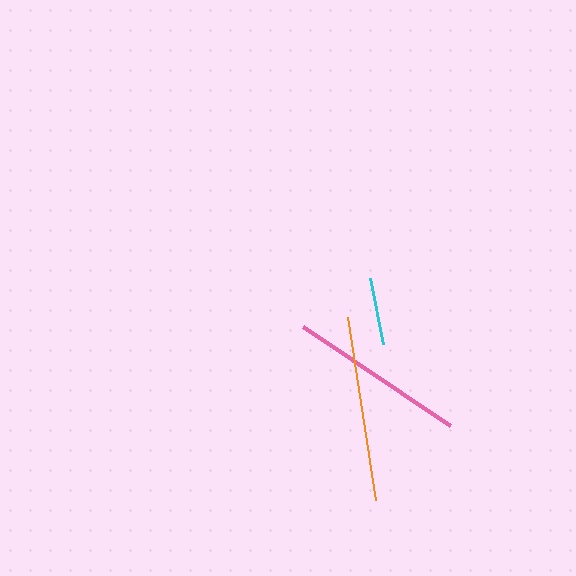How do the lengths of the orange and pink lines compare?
The orange and pink lines are approximately the same length.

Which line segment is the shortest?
The cyan line is the shortest at approximately 68 pixels.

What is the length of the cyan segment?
The cyan segment is approximately 68 pixels long.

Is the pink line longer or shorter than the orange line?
The orange line is longer than the pink line.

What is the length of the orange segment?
The orange segment is approximately 185 pixels long.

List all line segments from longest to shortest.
From longest to shortest: orange, pink, cyan.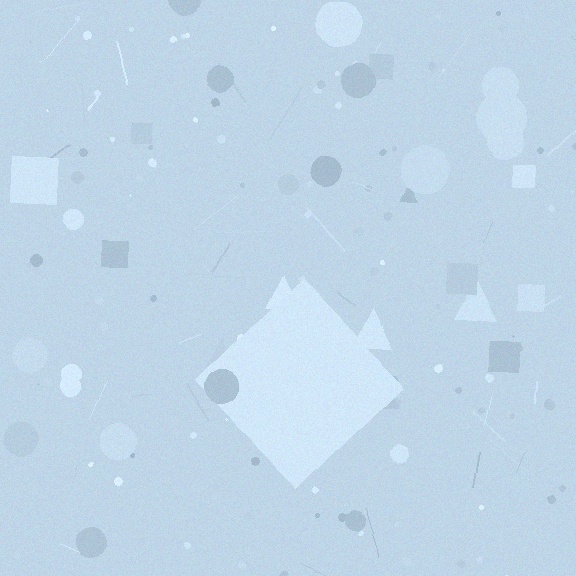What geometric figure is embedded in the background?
A diamond is embedded in the background.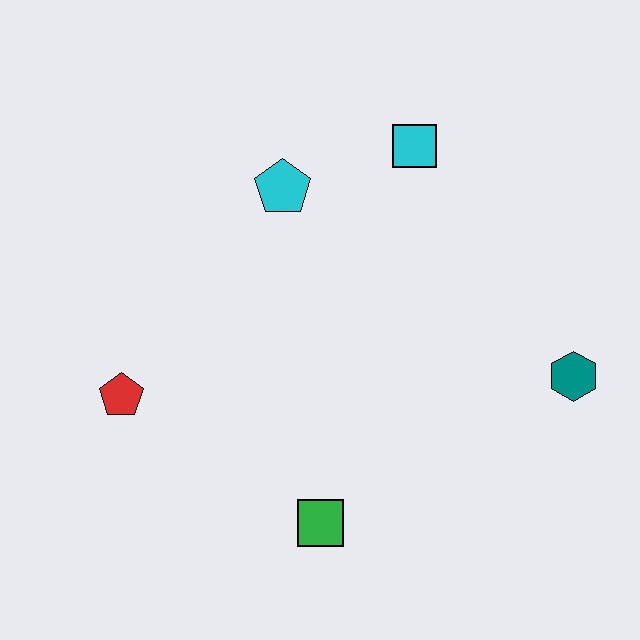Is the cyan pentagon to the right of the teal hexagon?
No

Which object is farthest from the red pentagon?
The teal hexagon is farthest from the red pentagon.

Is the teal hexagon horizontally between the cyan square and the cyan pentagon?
No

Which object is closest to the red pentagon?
The green square is closest to the red pentagon.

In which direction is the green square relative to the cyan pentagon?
The green square is below the cyan pentagon.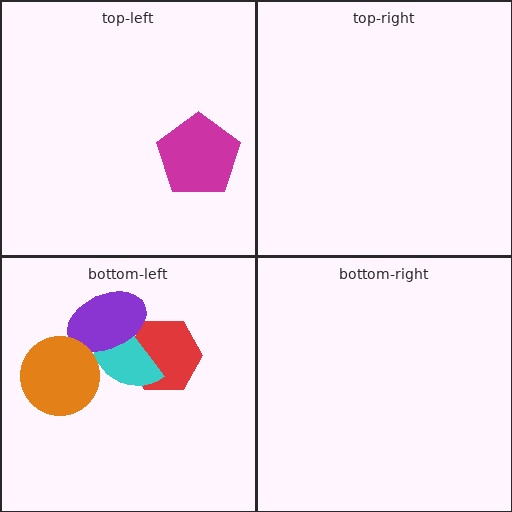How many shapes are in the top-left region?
1.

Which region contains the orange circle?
The bottom-left region.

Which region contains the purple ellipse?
The bottom-left region.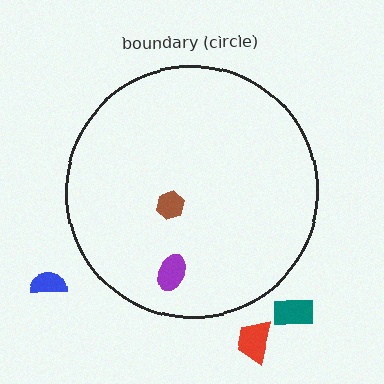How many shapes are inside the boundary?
2 inside, 3 outside.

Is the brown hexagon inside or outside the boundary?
Inside.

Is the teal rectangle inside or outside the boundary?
Outside.